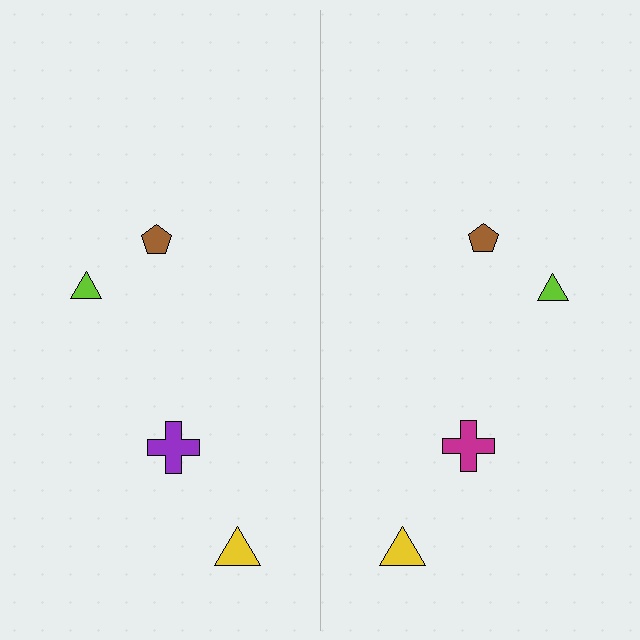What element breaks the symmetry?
The magenta cross on the right side breaks the symmetry — its mirror counterpart is purple.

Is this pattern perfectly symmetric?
No, the pattern is not perfectly symmetric. The magenta cross on the right side breaks the symmetry — its mirror counterpart is purple.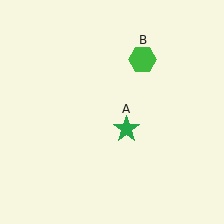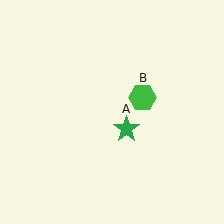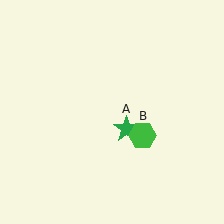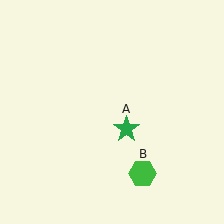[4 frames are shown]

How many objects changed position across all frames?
1 object changed position: green hexagon (object B).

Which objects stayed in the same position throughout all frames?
Green star (object A) remained stationary.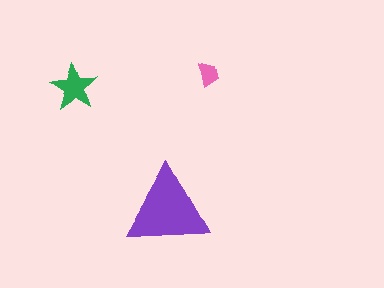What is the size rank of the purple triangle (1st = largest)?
1st.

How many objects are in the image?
There are 3 objects in the image.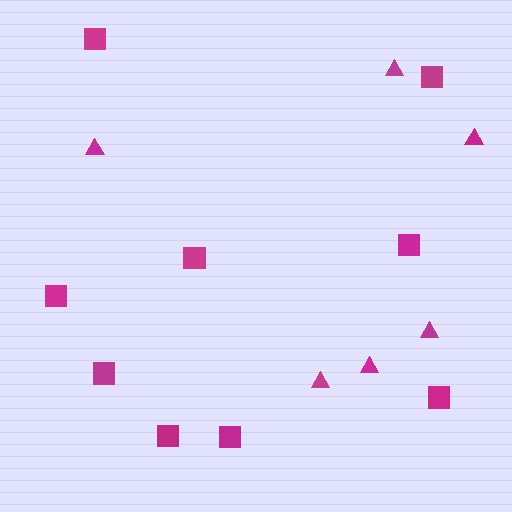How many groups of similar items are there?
There are 2 groups: one group of triangles (6) and one group of squares (9).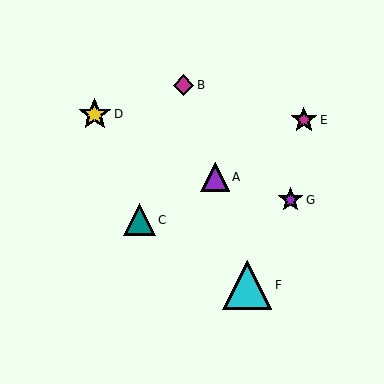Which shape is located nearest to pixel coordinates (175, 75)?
The magenta diamond (labeled B) at (184, 85) is nearest to that location.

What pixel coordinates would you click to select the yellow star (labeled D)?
Click at (95, 114) to select the yellow star D.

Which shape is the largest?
The cyan triangle (labeled F) is the largest.